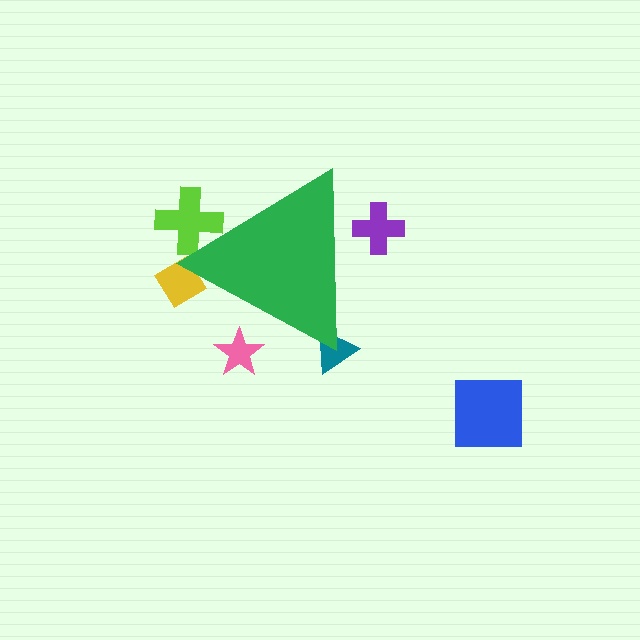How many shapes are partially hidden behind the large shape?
5 shapes are partially hidden.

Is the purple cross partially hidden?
Yes, the purple cross is partially hidden behind the green triangle.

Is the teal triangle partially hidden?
Yes, the teal triangle is partially hidden behind the green triangle.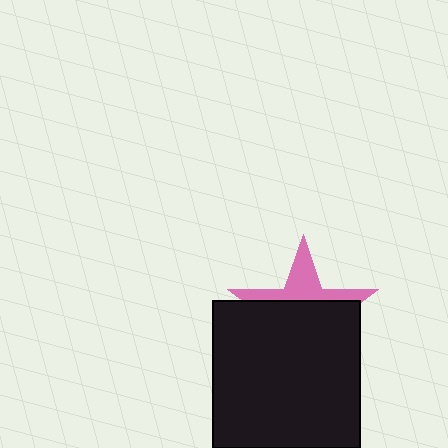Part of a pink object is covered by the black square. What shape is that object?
It is a star.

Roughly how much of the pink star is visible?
A small part of it is visible (roughly 33%).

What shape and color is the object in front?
The object in front is a black square.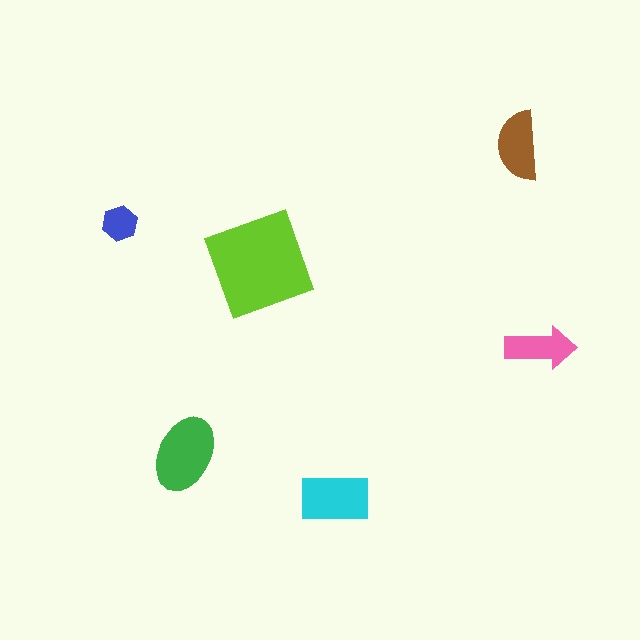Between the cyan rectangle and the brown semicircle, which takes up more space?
The cyan rectangle.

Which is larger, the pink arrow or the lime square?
The lime square.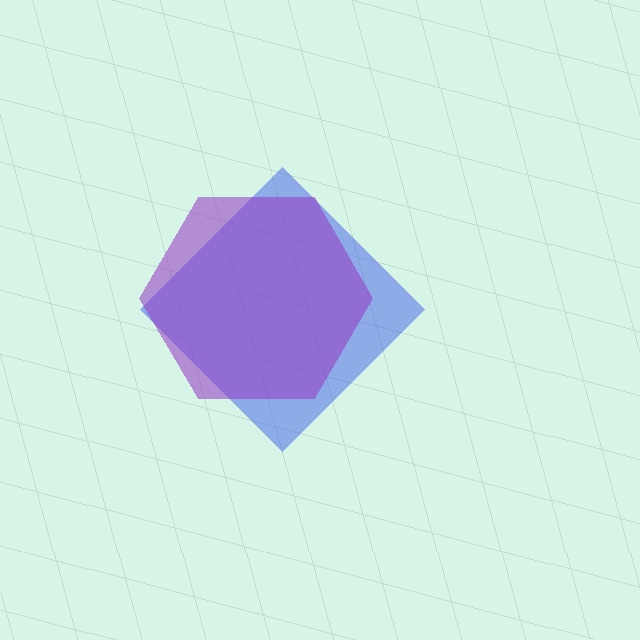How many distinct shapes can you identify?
There are 2 distinct shapes: a blue diamond, a purple hexagon.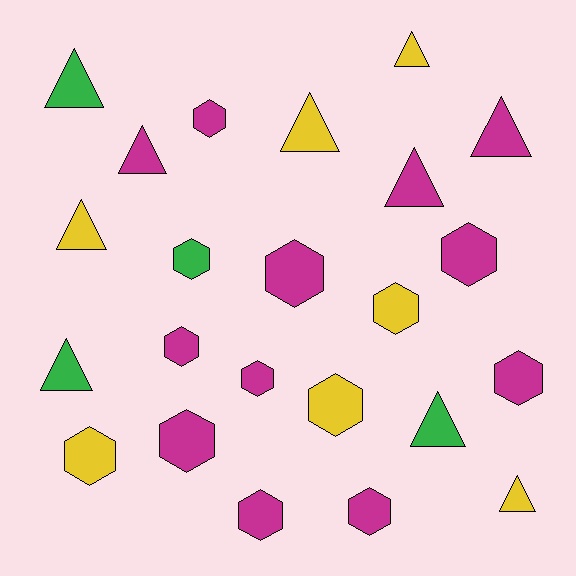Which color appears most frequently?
Magenta, with 12 objects.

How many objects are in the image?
There are 23 objects.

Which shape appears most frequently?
Hexagon, with 13 objects.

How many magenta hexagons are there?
There are 9 magenta hexagons.